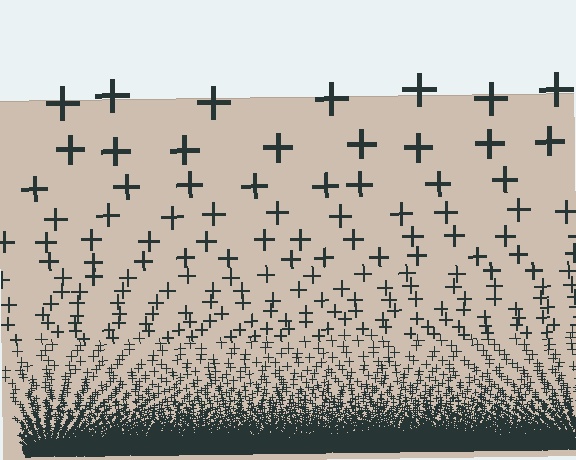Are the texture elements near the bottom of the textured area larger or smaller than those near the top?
Smaller. The gradient is inverted — elements near the bottom are smaller and denser.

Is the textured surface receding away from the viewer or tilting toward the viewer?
The surface appears to tilt toward the viewer. Texture elements get larger and sparser toward the top.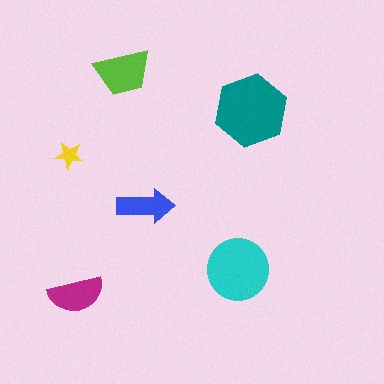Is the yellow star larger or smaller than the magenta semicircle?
Smaller.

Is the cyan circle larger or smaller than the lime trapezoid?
Larger.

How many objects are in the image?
There are 6 objects in the image.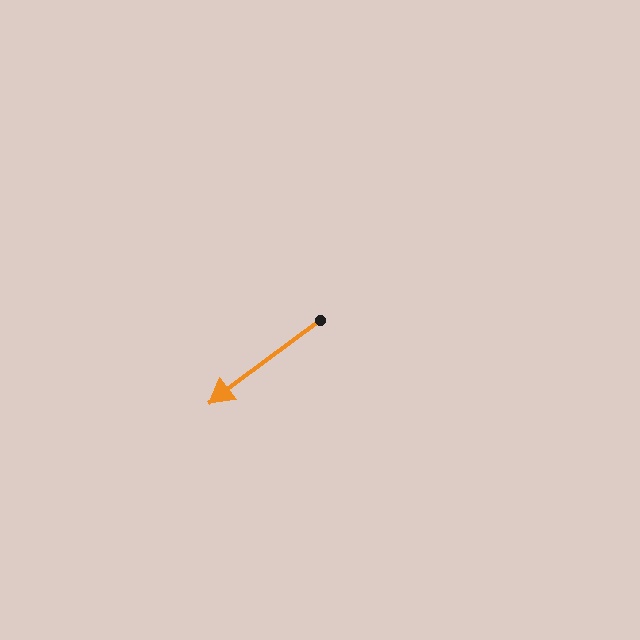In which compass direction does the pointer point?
Southwest.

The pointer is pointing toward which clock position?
Roughly 8 o'clock.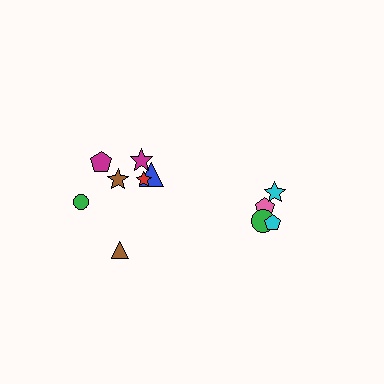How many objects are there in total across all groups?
There are 11 objects.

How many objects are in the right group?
There are 4 objects.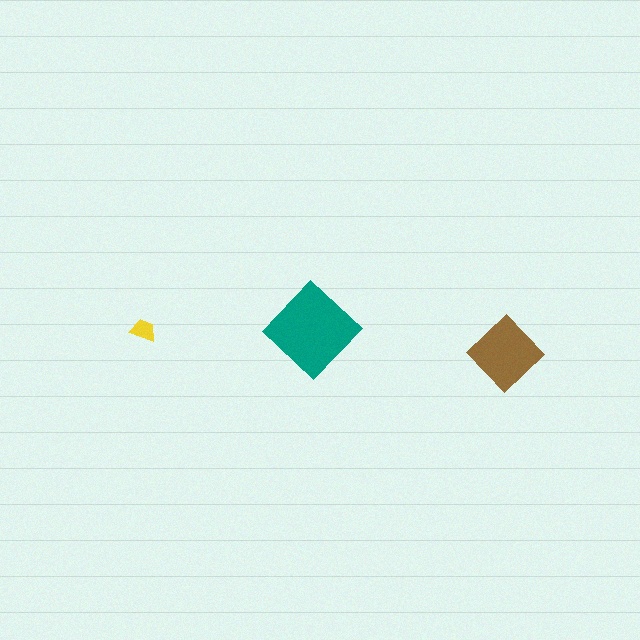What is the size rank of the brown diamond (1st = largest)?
2nd.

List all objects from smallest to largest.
The yellow trapezoid, the brown diamond, the teal diamond.